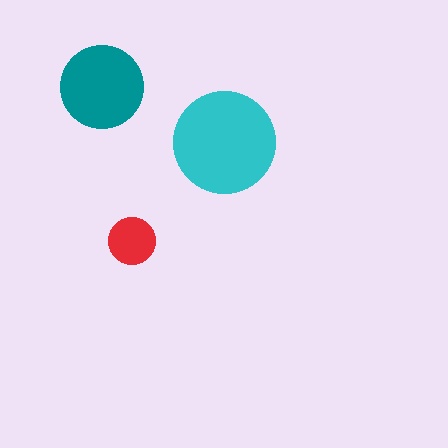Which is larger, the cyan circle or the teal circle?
The cyan one.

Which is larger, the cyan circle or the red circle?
The cyan one.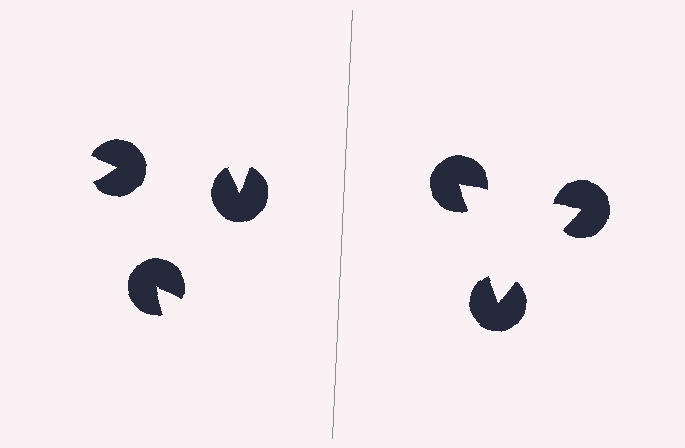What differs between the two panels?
The pac-man discs are positioned identically on both sides; only the wedge orientations differ. On the right they align to a triangle; on the left they are misaligned.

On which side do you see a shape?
An illusory triangle appears on the right side. On the left side the wedge cuts are rotated, so no coherent shape forms.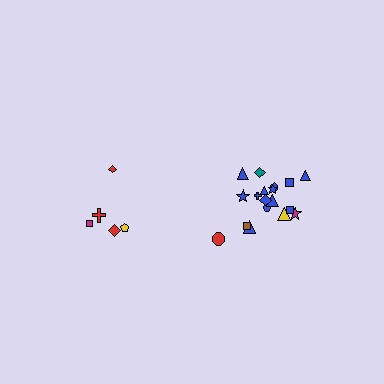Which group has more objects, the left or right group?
The right group.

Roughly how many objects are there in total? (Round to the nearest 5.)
Roughly 25 objects in total.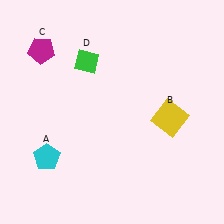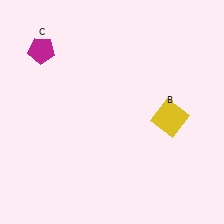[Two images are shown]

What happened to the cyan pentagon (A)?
The cyan pentagon (A) was removed in Image 2. It was in the bottom-left area of Image 1.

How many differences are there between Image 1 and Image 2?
There are 2 differences between the two images.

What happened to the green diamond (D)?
The green diamond (D) was removed in Image 2. It was in the top-left area of Image 1.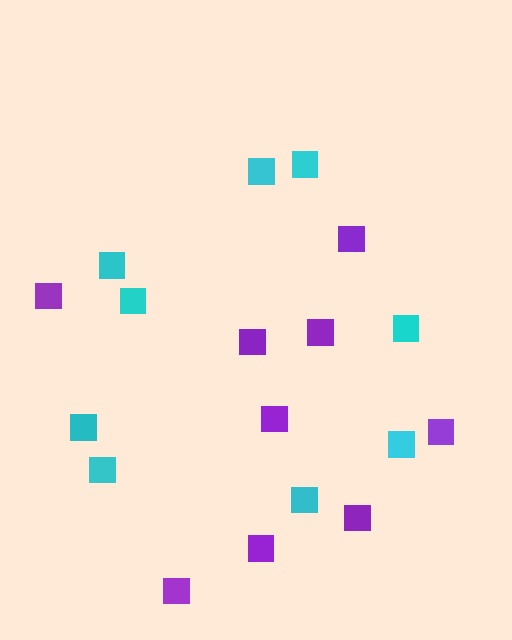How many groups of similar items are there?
There are 2 groups: one group of cyan squares (9) and one group of purple squares (9).